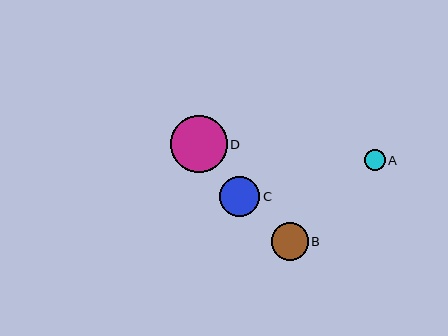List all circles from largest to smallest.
From largest to smallest: D, C, B, A.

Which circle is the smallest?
Circle A is the smallest with a size of approximately 21 pixels.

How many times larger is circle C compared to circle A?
Circle C is approximately 1.9 times the size of circle A.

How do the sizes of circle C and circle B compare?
Circle C and circle B are approximately the same size.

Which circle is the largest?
Circle D is the largest with a size of approximately 56 pixels.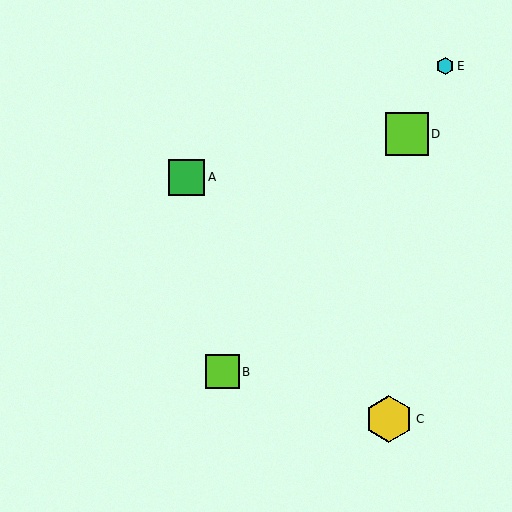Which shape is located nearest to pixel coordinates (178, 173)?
The green square (labeled A) at (187, 178) is nearest to that location.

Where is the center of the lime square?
The center of the lime square is at (222, 372).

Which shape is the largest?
The yellow hexagon (labeled C) is the largest.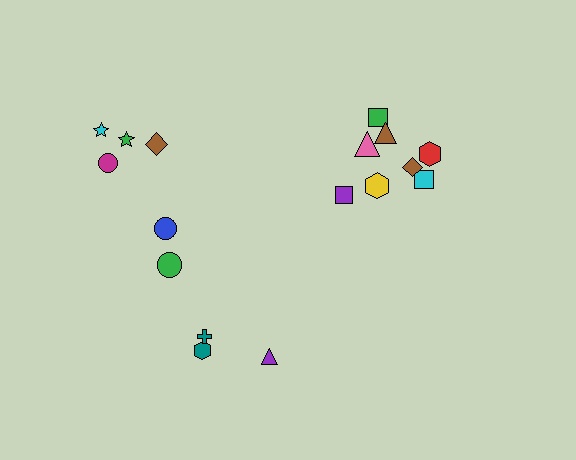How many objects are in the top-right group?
There are 8 objects.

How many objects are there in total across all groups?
There are 17 objects.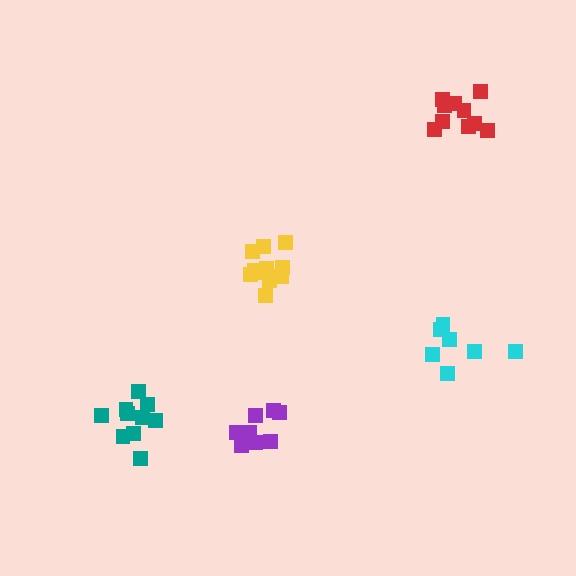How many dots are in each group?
Group 1: 10 dots, Group 2: 11 dots, Group 3: 7 dots, Group 4: 10 dots, Group 5: 8 dots (46 total).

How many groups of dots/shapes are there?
There are 5 groups.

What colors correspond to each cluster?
The clusters are colored: red, yellow, cyan, teal, purple.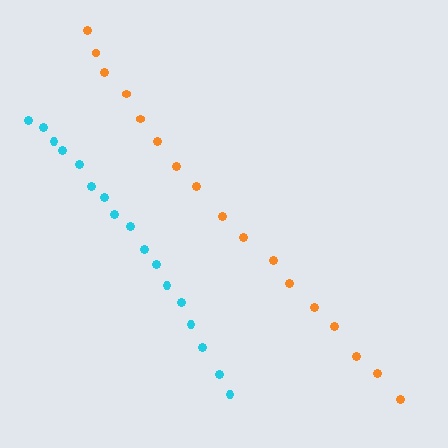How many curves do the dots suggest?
There are 2 distinct paths.